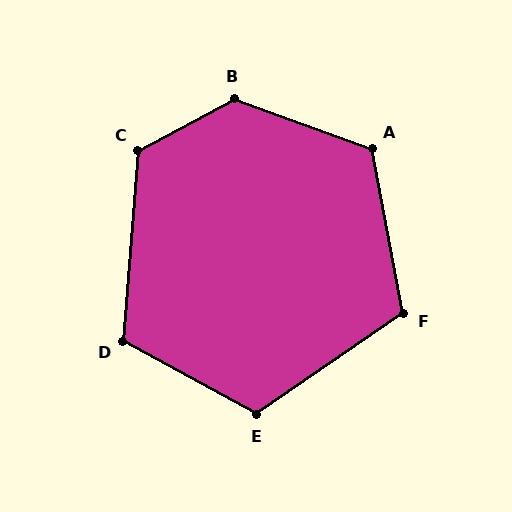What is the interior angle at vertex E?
Approximately 117 degrees (obtuse).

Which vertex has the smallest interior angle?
F, at approximately 114 degrees.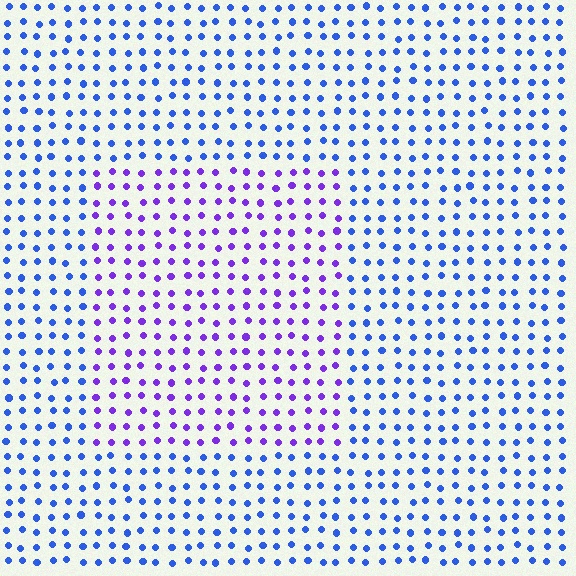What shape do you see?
I see a rectangle.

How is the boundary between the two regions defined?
The boundary is defined purely by a slight shift in hue (about 43 degrees). Spacing, size, and orientation are identical on both sides.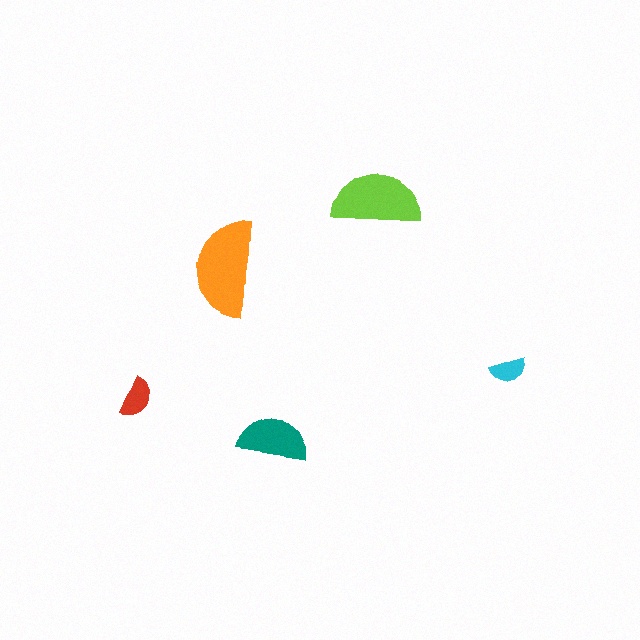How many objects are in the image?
There are 5 objects in the image.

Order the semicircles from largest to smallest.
the orange one, the lime one, the teal one, the red one, the cyan one.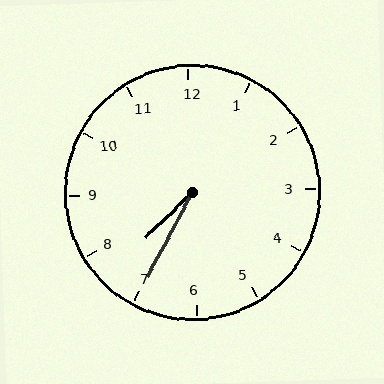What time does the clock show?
7:35.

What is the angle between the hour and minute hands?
Approximately 18 degrees.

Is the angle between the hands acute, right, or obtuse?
It is acute.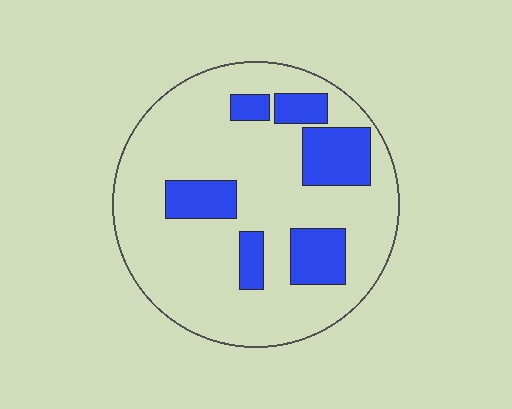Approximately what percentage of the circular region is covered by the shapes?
Approximately 20%.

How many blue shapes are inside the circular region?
6.